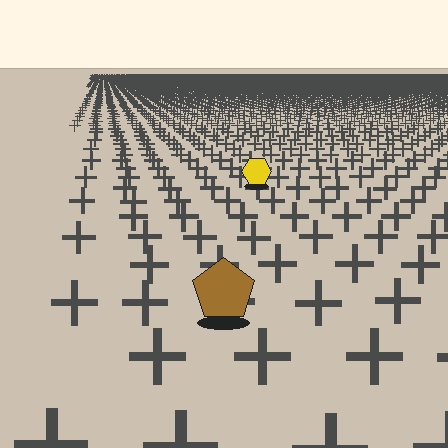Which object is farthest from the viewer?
The yellow hexagon is farthest from the viewer. It appears smaller and the ground texture around it is denser.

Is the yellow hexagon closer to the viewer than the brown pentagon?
No. The brown pentagon is closer — you can tell from the texture gradient: the ground texture is coarser near it.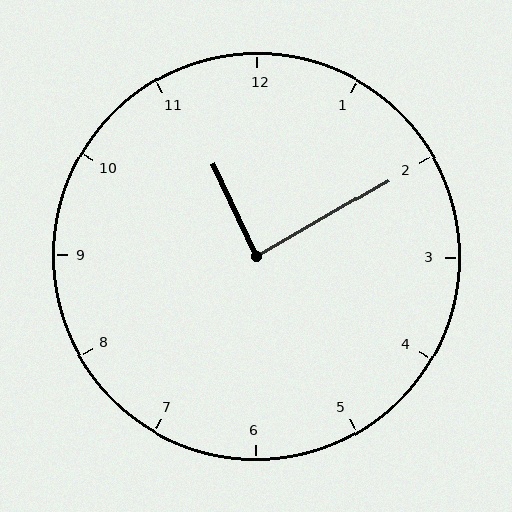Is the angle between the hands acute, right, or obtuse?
It is right.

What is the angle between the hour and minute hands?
Approximately 85 degrees.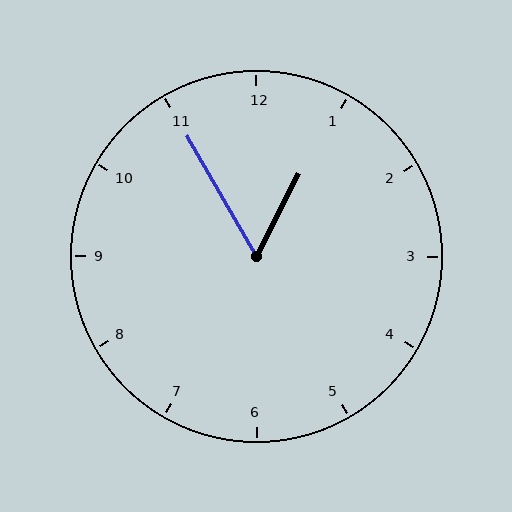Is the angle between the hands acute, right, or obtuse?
It is acute.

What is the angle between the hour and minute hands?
Approximately 58 degrees.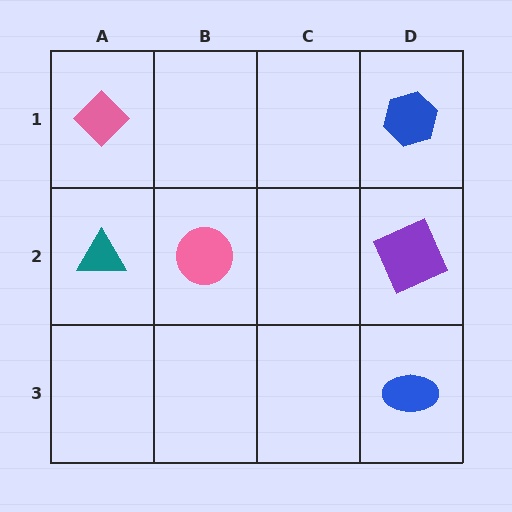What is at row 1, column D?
A blue hexagon.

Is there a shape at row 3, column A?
No, that cell is empty.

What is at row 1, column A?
A pink diamond.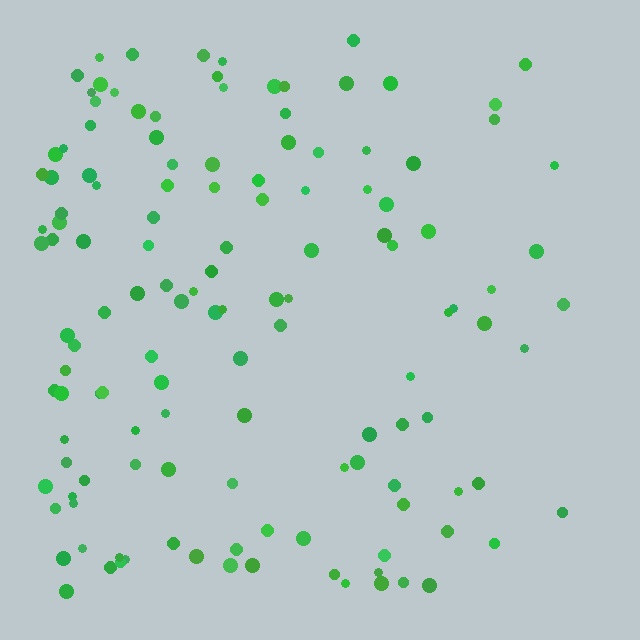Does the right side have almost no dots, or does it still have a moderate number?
Still a moderate number, just noticeably fewer than the left.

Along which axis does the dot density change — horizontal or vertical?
Horizontal.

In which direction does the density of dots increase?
From right to left, with the left side densest.